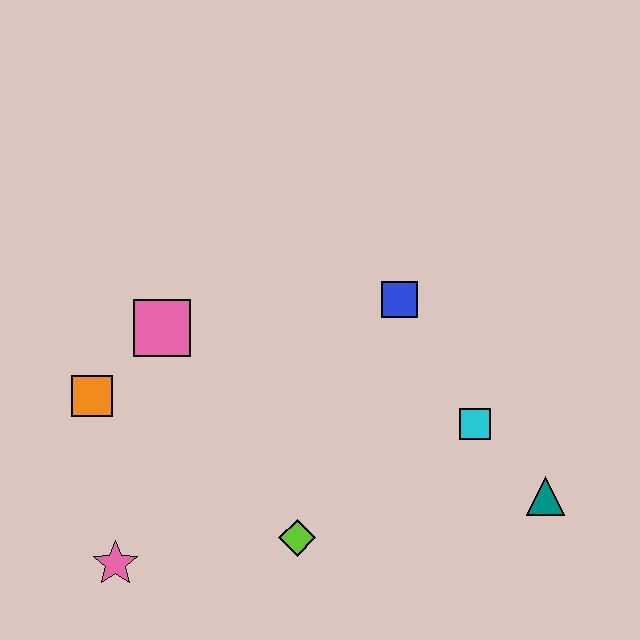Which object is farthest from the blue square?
The pink star is farthest from the blue square.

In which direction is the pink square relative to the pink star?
The pink square is above the pink star.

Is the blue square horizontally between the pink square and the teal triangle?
Yes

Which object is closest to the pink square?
The orange square is closest to the pink square.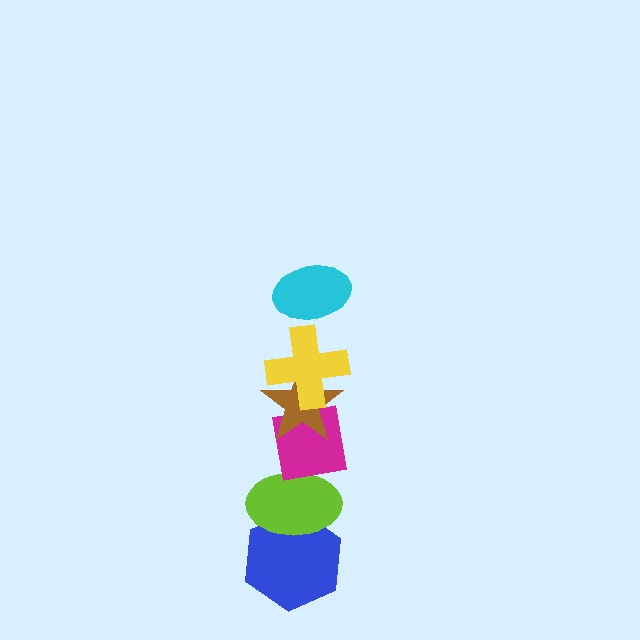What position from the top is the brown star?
The brown star is 3rd from the top.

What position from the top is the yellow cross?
The yellow cross is 2nd from the top.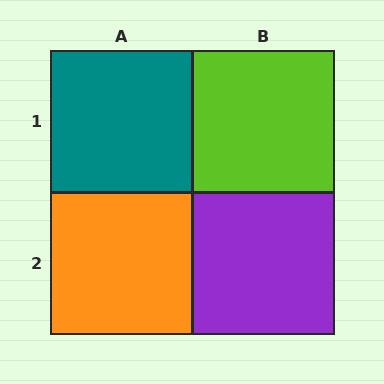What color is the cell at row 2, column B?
Purple.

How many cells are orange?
1 cell is orange.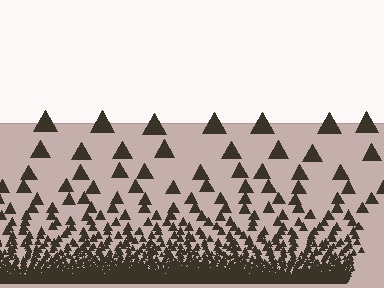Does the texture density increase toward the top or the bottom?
Density increases toward the bottom.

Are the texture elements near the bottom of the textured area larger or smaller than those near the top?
Smaller. The gradient is inverted — elements near the bottom are smaller and denser.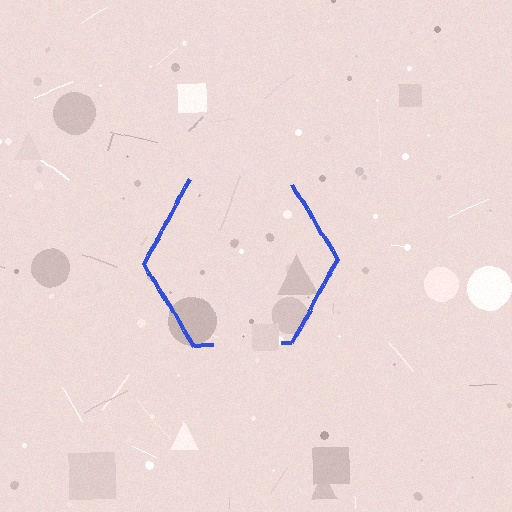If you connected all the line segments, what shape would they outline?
They would outline a hexagon.